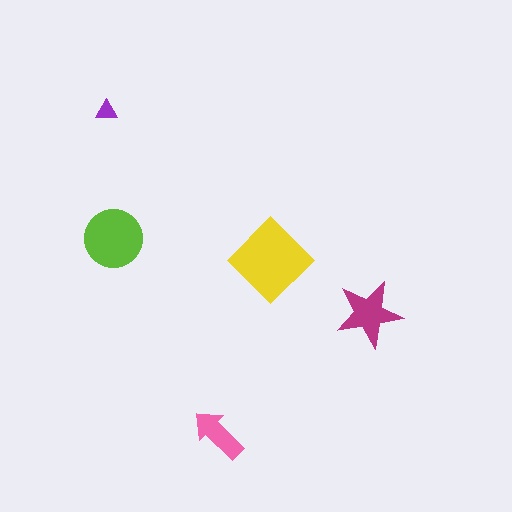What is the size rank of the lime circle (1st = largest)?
2nd.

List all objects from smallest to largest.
The purple triangle, the pink arrow, the magenta star, the lime circle, the yellow diamond.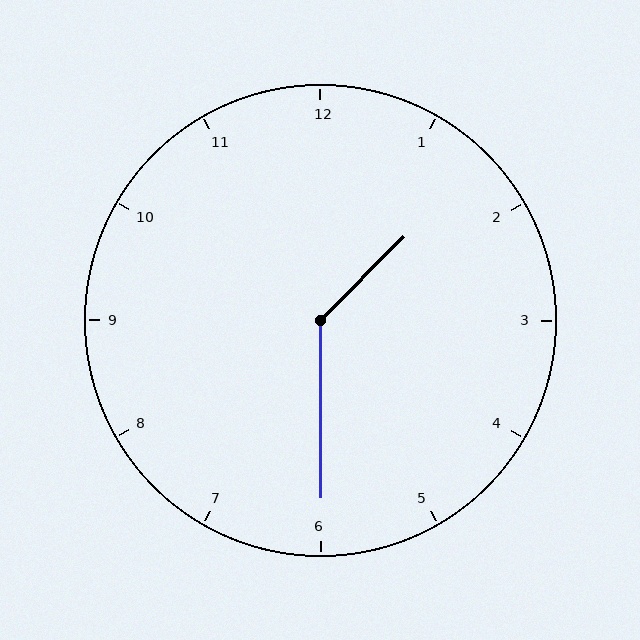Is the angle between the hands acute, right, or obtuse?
It is obtuse.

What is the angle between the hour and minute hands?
Approximately 135 degrees.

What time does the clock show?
1:30.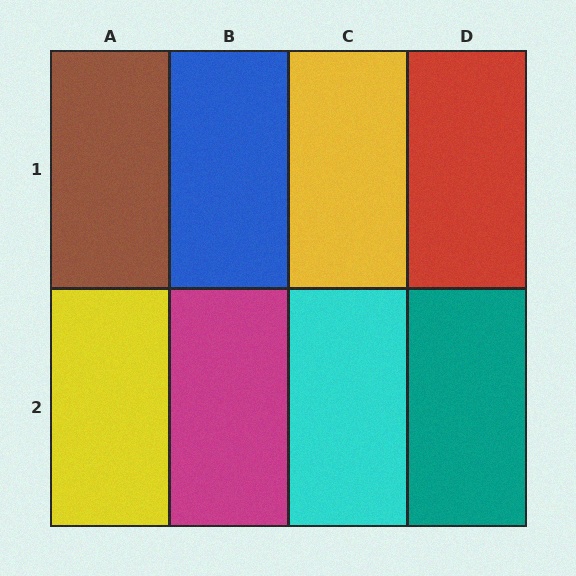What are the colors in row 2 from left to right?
Yellow, magenta, cyan, teal.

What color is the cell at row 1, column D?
Red.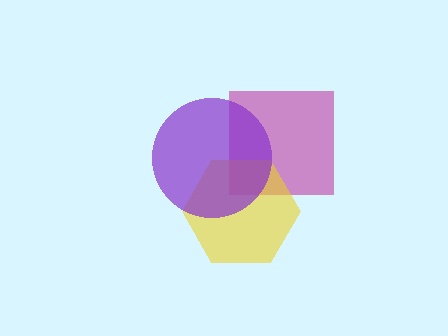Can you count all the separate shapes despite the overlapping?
Yes, there are 3 separate shapes.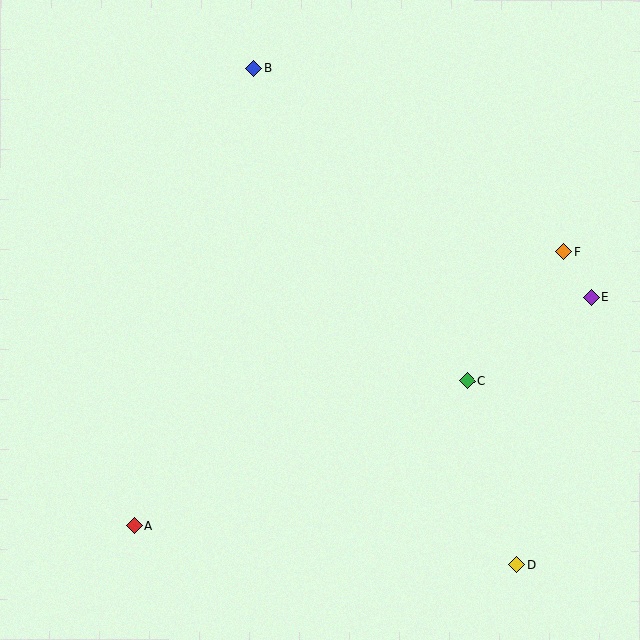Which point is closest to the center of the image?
Point C at (467, 380) is closest to the center.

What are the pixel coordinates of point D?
Point D is at (517, 564).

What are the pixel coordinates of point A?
Point A is at (135, 526).